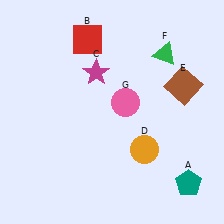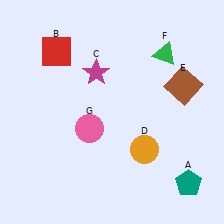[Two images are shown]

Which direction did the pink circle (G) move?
The pink circle (G) moved left.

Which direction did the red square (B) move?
The red square (B) moved left.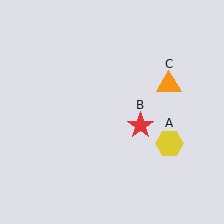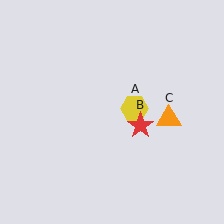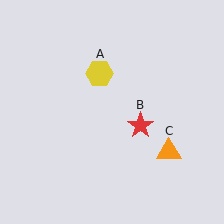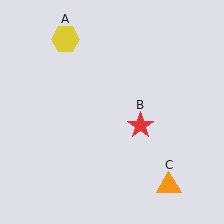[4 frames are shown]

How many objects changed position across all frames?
2 objects changed position: yellow hexagon (object A), orange triangle (object C).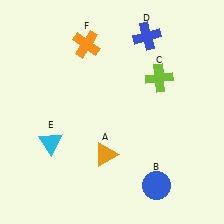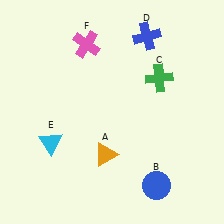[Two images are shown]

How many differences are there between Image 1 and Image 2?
There are 2 differences between the two images.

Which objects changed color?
C changed from lime to green. F changed from orange to pink.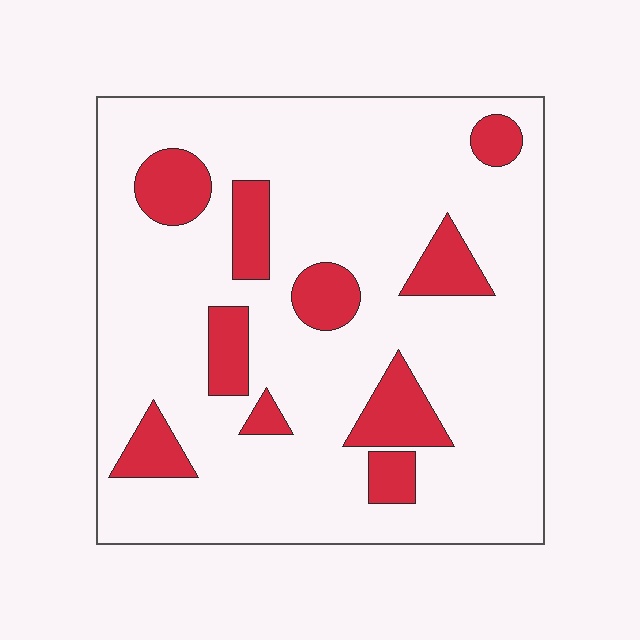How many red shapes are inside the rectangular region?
10.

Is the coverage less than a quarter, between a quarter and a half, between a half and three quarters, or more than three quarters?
Less than a quarter.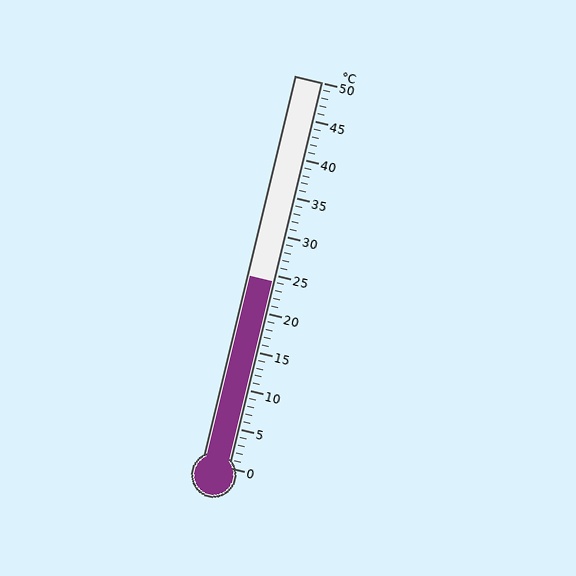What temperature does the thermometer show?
The thermometer shows approximately 24°C.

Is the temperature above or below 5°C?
The temperature is above 5°C.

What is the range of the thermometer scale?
The thermometer scale ranges from 0°C to 50°C.